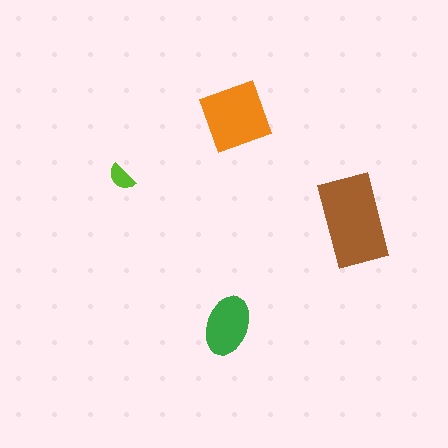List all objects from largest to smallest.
The brown rectangle, the orange square, the green ellipse, the lime semicircle.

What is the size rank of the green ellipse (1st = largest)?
3rd.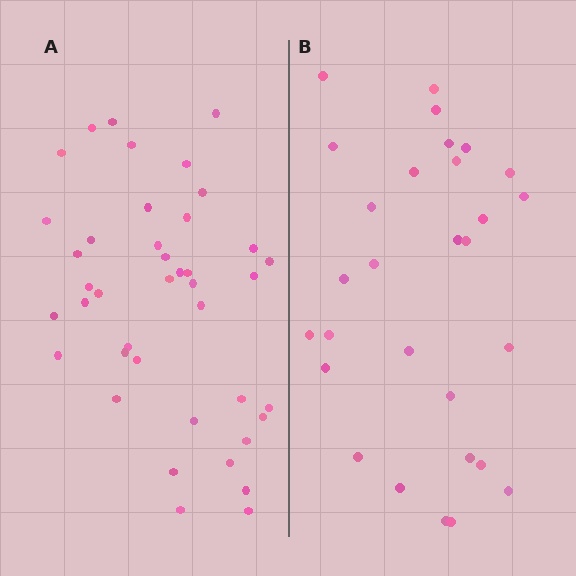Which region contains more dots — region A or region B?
Region A (the left region) has more dots.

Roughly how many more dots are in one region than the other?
Region A has roughly 12 or so more dots than region B.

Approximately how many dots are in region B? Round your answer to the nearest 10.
About 30 dots. (The exact count is 29, which rounds to 30.)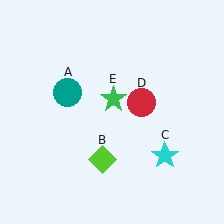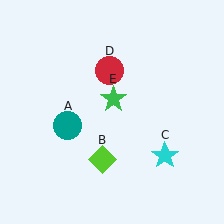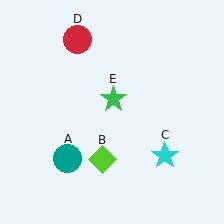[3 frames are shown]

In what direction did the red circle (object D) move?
The red circle (object D) moved up and to the left.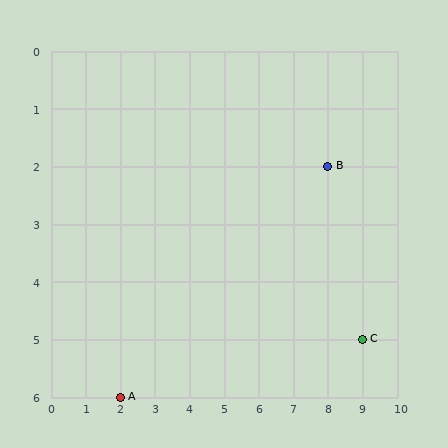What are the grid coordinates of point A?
Point A is at grid coordinates (2, 6).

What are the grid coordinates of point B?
Point B is at grid coordinates (8, 2).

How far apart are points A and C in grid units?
Points A and C are 7 columns and 1 row apart (about 7.1 grid units diagonally).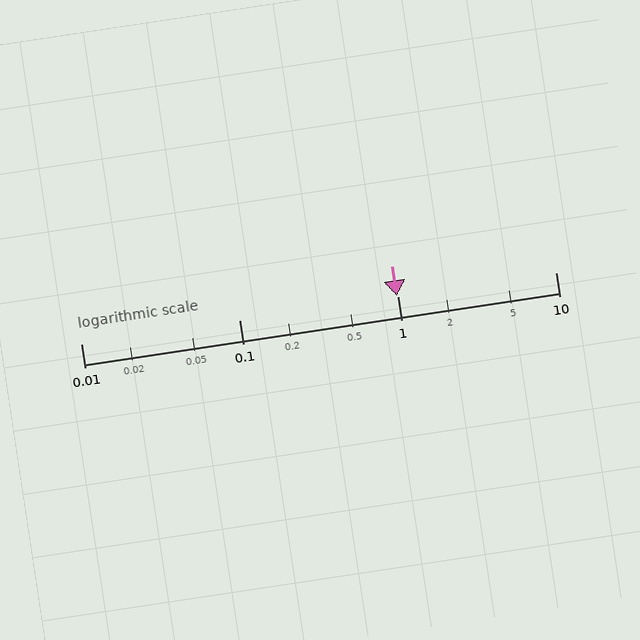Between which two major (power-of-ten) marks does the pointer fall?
The pointer is between 0.1 and 1.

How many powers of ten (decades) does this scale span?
The scale spans 3 decades, from 0.01 to 10.